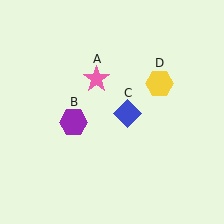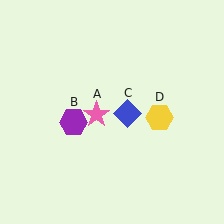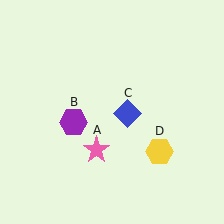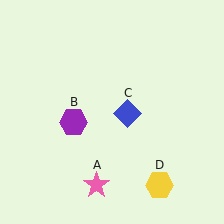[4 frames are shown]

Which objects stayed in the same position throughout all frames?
Purple hexagon (object B) and blue diamond (object C) remained stationary.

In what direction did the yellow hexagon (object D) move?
The yellow hexagon (object D) moved down.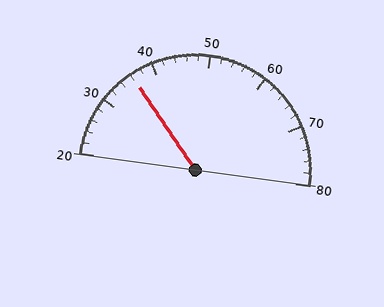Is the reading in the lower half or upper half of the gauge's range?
The reading is in the lower half of the range (20 to 80).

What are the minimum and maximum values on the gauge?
The gauge ranges from 20 to 80.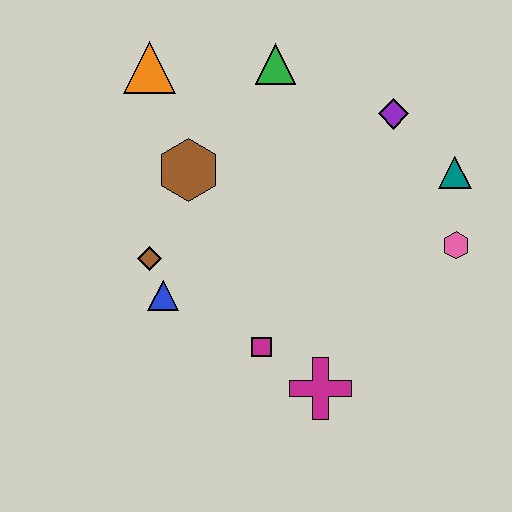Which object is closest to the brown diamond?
The blue triangle is closest to the brown diamond.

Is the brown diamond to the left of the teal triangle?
Yes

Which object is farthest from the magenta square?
The orange triangle is farthest from the magenta square.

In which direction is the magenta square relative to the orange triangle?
The magenta square is below the orange triangle.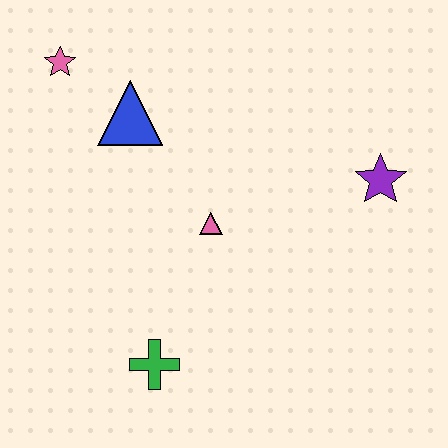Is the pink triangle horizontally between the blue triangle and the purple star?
Yes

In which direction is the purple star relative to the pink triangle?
The purple star is to the right of the pink triangle.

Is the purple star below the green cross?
No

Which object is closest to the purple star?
The pink triangle is closest to the purple star.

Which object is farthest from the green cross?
The pink star is farthest from the green cross.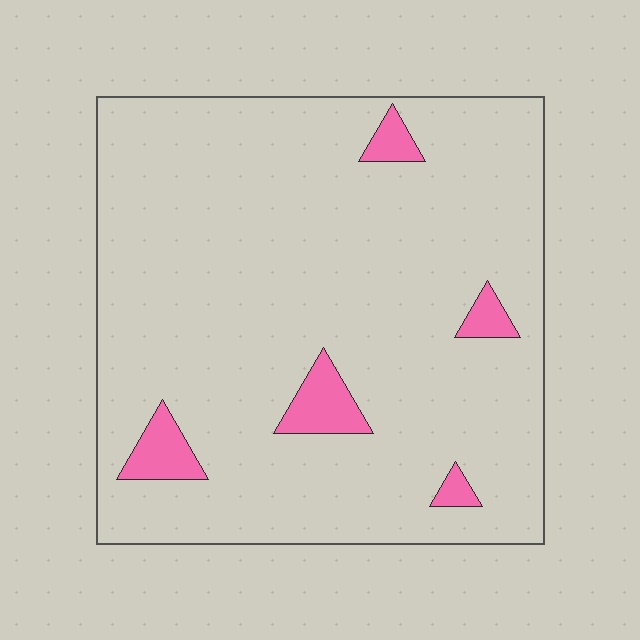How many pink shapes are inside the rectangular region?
5.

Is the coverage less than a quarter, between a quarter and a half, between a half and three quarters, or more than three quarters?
Less than a quarter.